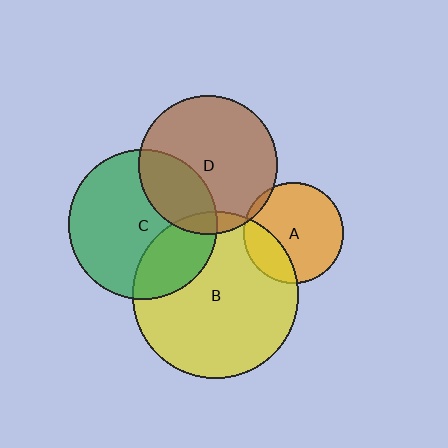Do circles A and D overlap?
Yes.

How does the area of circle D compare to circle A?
Approximately 1.9 times.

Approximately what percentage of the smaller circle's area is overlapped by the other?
Approximately 5%.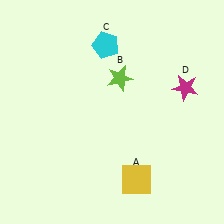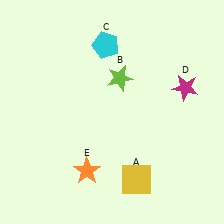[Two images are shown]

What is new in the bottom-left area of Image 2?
An orange star (E) was added in the bottom-left area of Image 2.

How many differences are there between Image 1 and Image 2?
There is 1 difference between the two images.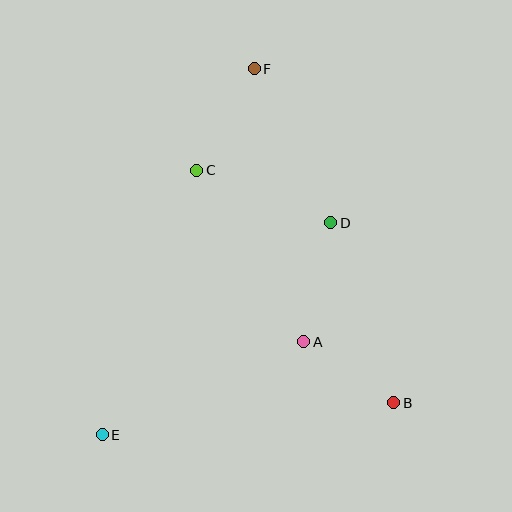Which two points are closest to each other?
Points A and B are closest to each other.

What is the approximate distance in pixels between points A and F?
The distance between A and F is approximately 277 pixels.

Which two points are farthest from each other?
Points E and F are farthest from each other.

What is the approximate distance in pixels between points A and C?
The distance between A and C is approximately 202 pixels.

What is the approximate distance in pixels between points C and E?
The distance between C and E is approximately 281 pixels.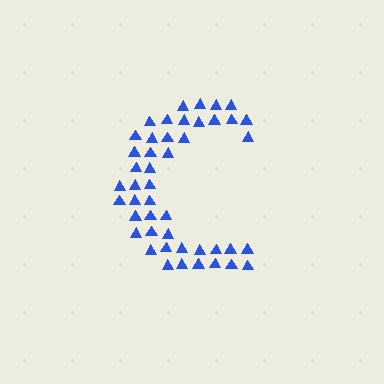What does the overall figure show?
The overall figure shows the letter C.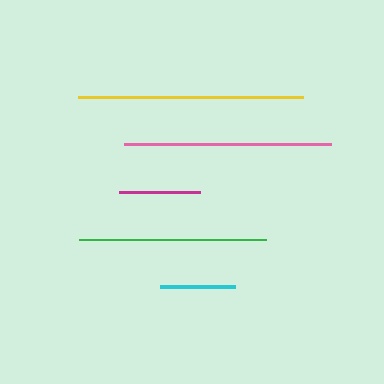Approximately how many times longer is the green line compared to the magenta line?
The green line is approximately 2.3 times the length of the magenta line.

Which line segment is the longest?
The yellow line is the longest at approximately 224 pixels.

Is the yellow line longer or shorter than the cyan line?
The yellow line is longer than the cyan line.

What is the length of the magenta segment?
The magenta segment is approximately 82 pixels long.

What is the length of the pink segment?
The pink segment is approximately 207 pixels long.